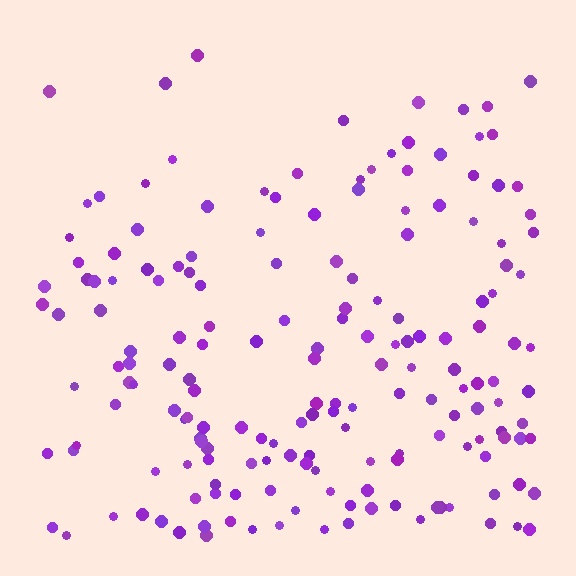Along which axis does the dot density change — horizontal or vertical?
Vertical.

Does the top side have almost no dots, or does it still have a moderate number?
Still a moderate number, just noticeably fewer than the bottom.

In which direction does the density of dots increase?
From top to bottom, with the bottom side densest.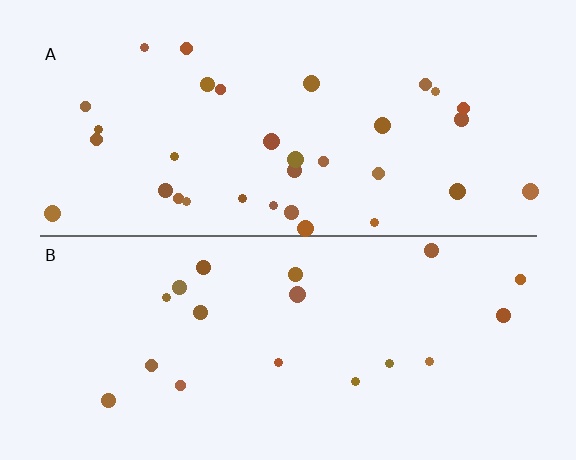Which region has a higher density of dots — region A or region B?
A (the top).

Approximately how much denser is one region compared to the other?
Approximately 1.8× — region A over region B.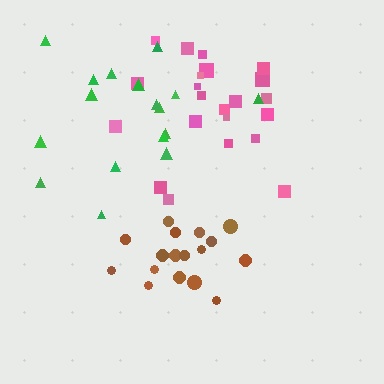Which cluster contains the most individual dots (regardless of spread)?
Pink (22).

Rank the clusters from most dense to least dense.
brown, pink, green.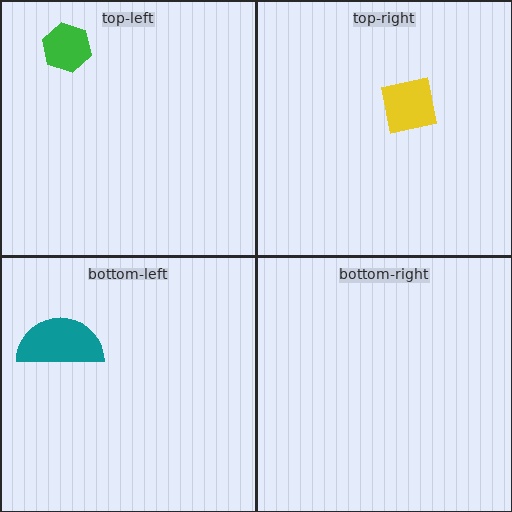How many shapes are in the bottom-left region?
1.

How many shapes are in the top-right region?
1.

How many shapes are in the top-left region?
1.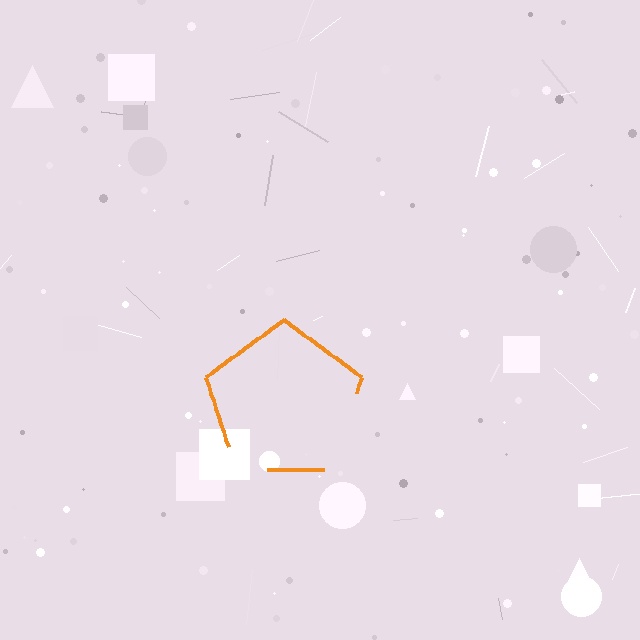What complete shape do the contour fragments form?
The contour fragments form a pentagon.